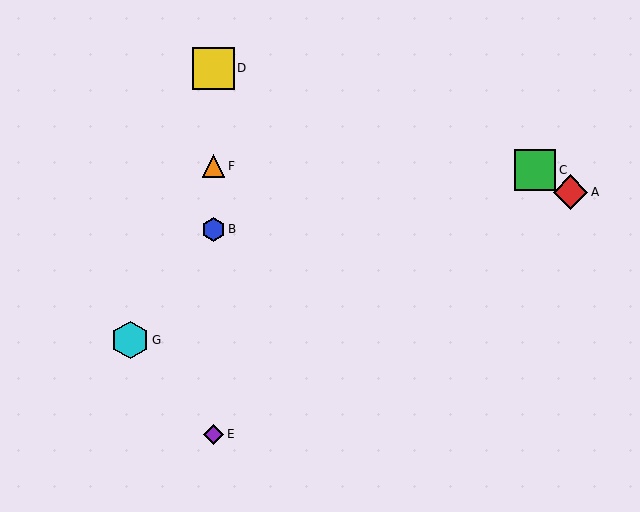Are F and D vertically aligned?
Yes, both are at x≈213.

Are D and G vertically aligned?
No, D is at x≈213 and G is at x≈130.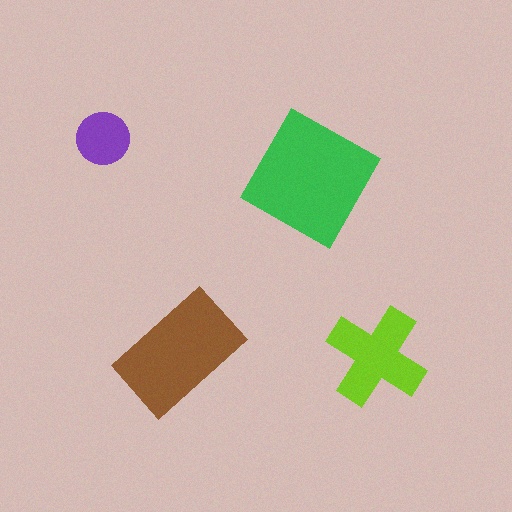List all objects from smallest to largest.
The purple circle, the lime cross, the brown rectangle, the green square.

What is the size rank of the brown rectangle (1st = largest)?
2nd.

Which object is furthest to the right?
The lime cross is rightmost.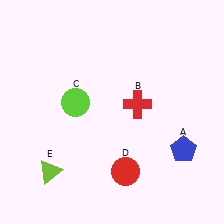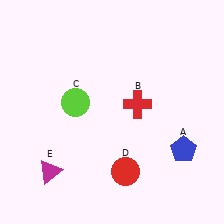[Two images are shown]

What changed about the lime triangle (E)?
In Image 1, E is lime. In Image 2, it changed to magenta.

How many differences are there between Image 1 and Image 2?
There is 1 difference between the two images.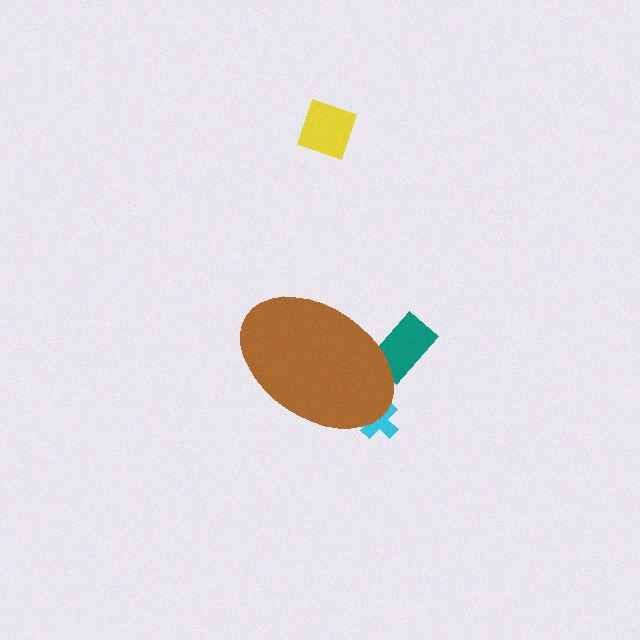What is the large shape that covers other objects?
A brown ellipse.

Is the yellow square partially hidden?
No, the yellow square is fully visible.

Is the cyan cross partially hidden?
Yes, the cyan cross is partially hidden behind the brown ellipse.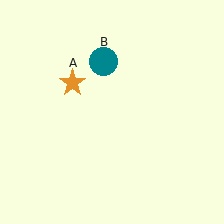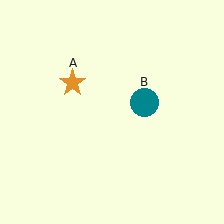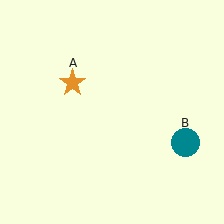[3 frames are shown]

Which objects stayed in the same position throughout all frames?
Orange star (object A) remained stationary.